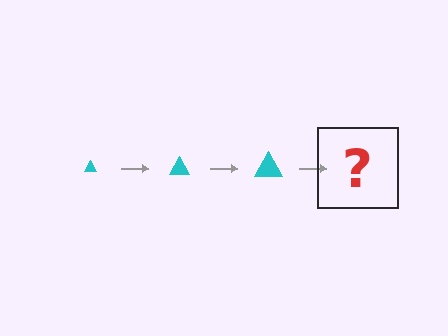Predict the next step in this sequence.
The next step is a cyan triangle, larger than the previous one.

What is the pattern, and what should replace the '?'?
The pattern is that the triangle gets progressively larger each step. The '?' should be a cyan triangle, larger than the previous one.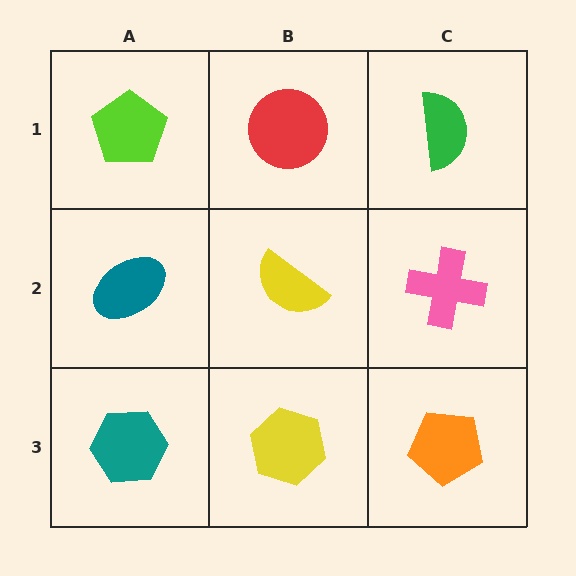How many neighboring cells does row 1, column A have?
2.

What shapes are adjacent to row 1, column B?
A yellow semicircle (row 2, column B), a lime pentagon (row 1, column A), a green semicircle (row 1, column C).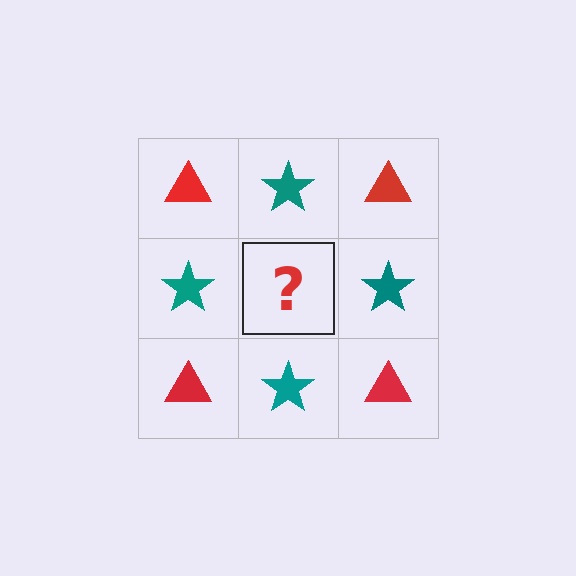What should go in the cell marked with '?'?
The missing cell should contain a red triangle.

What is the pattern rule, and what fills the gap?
The rule is that it alternates red triangle and teal star in a checkerboard pattern. The gap should be filled with a red triangle.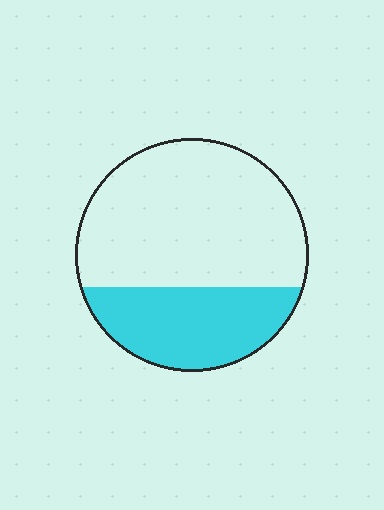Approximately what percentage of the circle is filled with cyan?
Approximately 35%.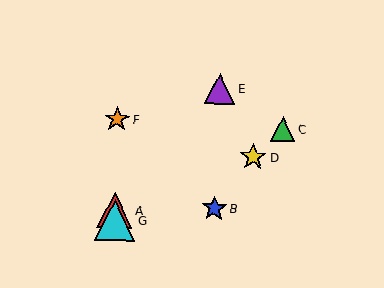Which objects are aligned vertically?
Objects A, F, G are aligned vertically.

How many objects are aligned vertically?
3 objects (A, F, G) are aligned vertically.